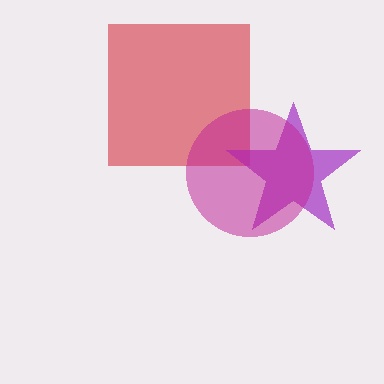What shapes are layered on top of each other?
The layered shapes are: a red square, a purple star, a magenta circle.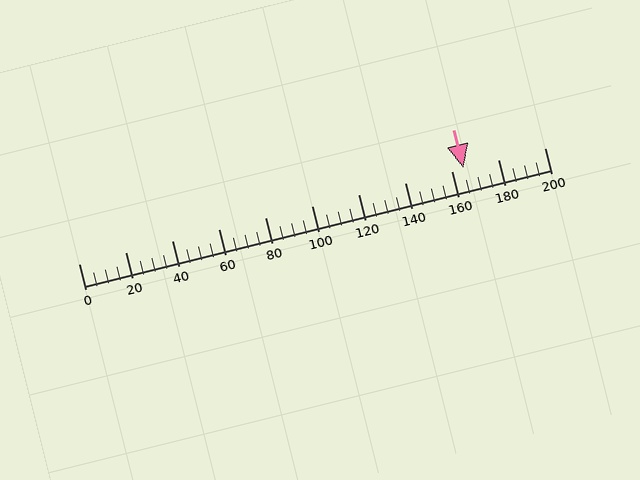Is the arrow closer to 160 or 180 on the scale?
The arrow is closer to 160.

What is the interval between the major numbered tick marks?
The major tick marks are spaced 20 units apart.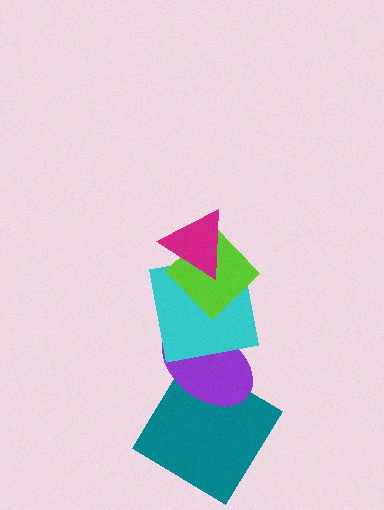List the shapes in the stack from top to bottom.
From top to bottom: the magenta triangle, the lime diamond, the cyan square, the purple ellipse, the teal diamond.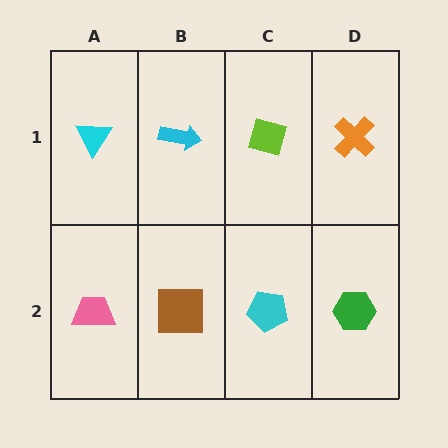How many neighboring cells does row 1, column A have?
2.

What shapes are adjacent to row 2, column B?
A cyan arrow (row 1, column B), a pink trapezoid (row 2, column A), a cyan pentagon (row 2, column C).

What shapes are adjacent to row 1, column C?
A cyan pentagon (row 2, column C), a cyan arrow (row 1, column B), an orange cross (row 1, column D).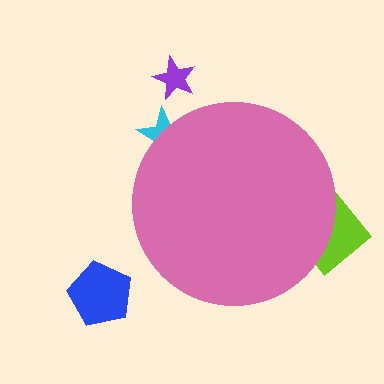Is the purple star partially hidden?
No, the purple star is fully visible.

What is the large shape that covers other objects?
A pink circle.